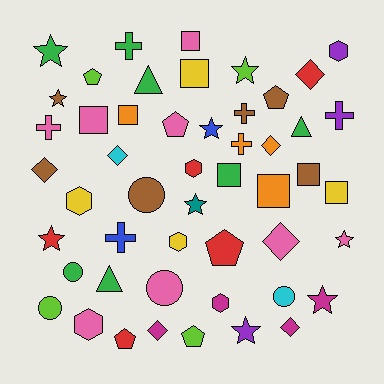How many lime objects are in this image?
There are 4 lime objects.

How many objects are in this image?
There are 50 objects.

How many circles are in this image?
There are 5 circles.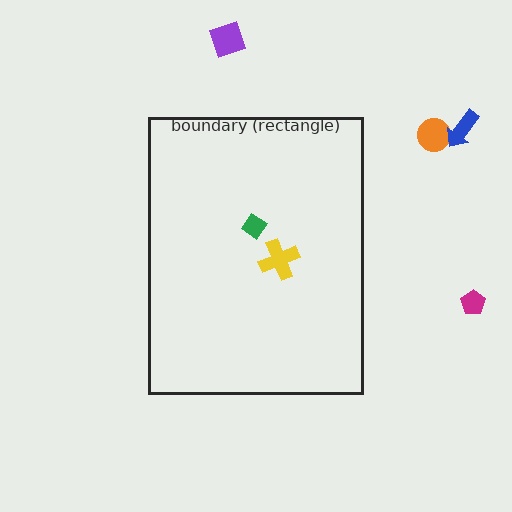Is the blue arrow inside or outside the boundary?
Outside.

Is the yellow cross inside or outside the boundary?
Inside.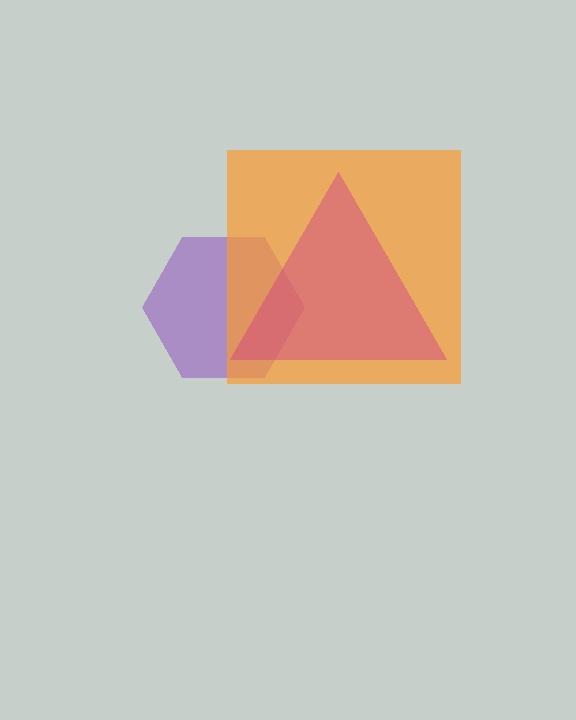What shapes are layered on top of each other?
The layered shapes are: a purple hexagon, an orange square, a magenta triangle.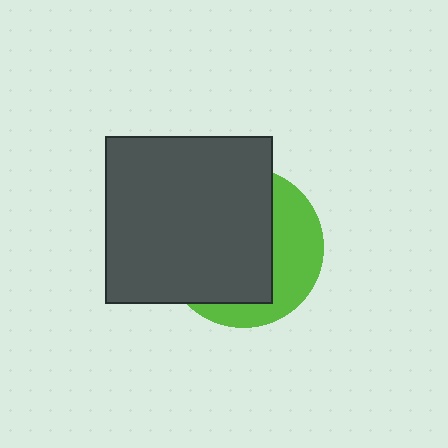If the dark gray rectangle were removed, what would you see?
You would see the complete lime circle.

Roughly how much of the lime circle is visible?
A small part of it is visible (roughly 35%).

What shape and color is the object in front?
The object in front is a dark gray rectangle.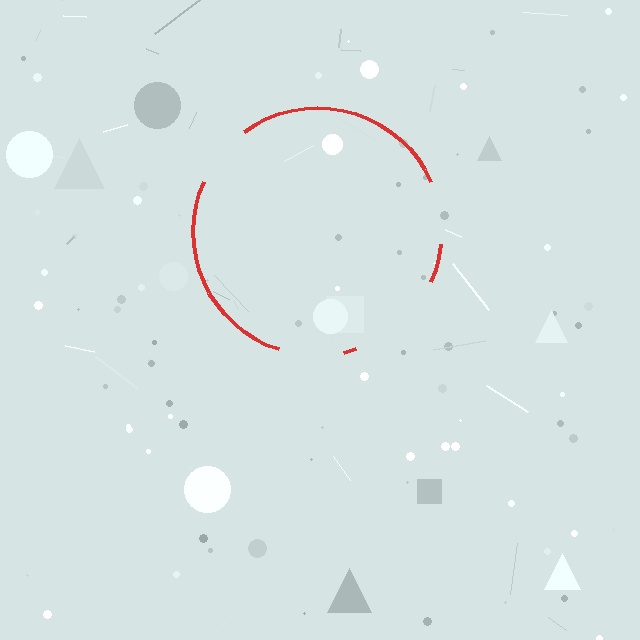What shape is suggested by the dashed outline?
The dashed outline suggests a circle.